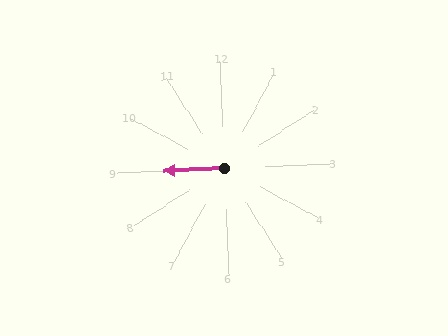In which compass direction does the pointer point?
West.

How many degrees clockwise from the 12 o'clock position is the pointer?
Approximately 270 degrees.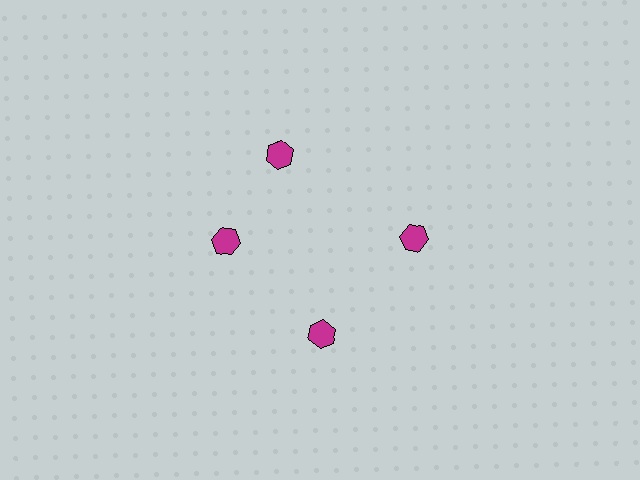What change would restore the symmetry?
The symmetry would be restored by rotating it back into even spacing with its neighbors so that all 4 hexagons sit at equal angles and equal distance from the center.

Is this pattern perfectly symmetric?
No. The 4 magenta hexagons are arranged in a ring, but one element near the 12 o'clock position is rotated out of alignment along the ring, breaking the 4-fold rotational symmetry.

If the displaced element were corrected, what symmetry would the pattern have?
It would have 4-fold rotational symmetry — the pattern would map onto itself every 90 degrees.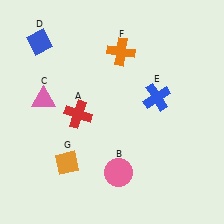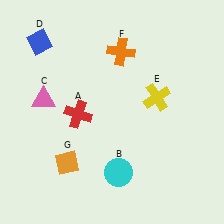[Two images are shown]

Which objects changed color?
B changed from pink to cyan. E changed from blue to yellow.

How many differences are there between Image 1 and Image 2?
There are 2 differences between the two images.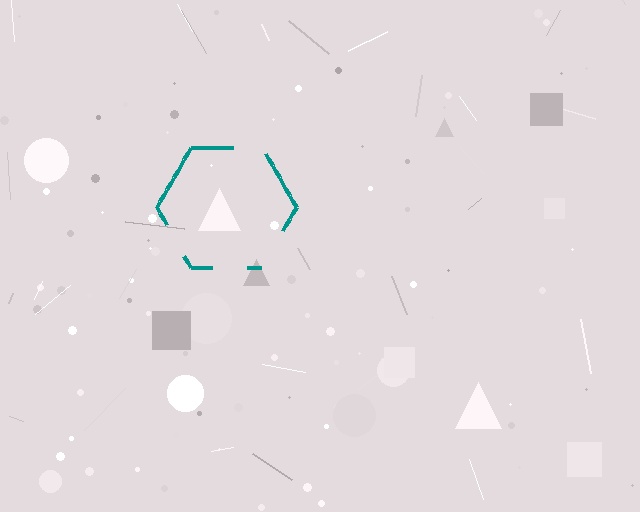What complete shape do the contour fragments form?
The contour fragments form a hexagon.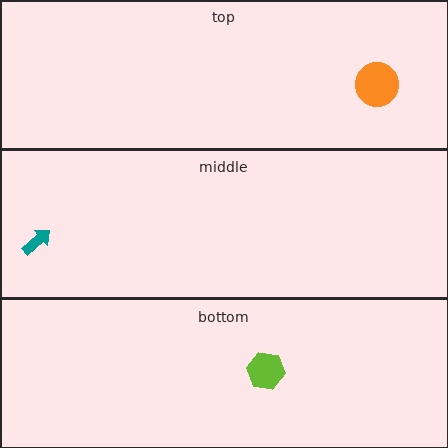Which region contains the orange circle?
The top region.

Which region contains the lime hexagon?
The bottom region.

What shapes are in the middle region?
The teal arrow.